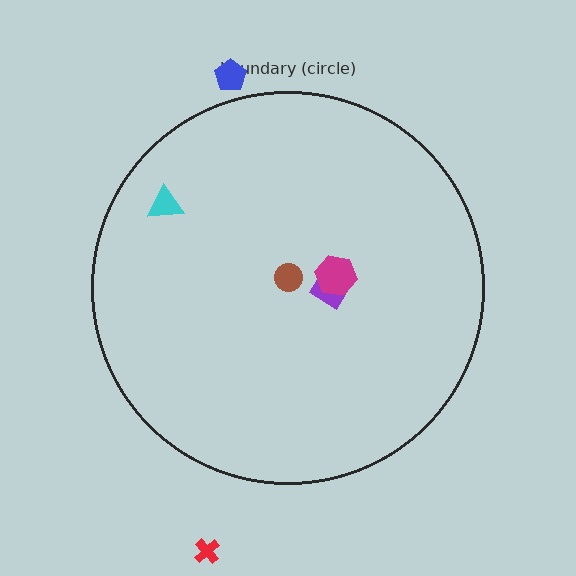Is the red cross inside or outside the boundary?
Outside.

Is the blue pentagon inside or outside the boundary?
Outside.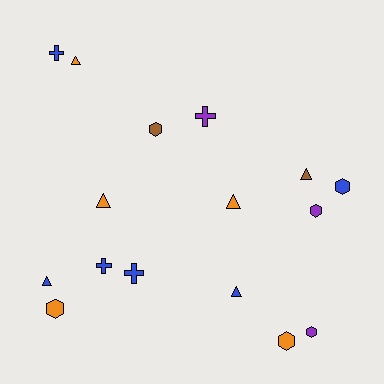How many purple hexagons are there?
There are 2 purple hexagons.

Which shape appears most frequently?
Triangle, with 6 objects.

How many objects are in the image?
There are 16 objects.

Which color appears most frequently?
Blue, with 6 objects.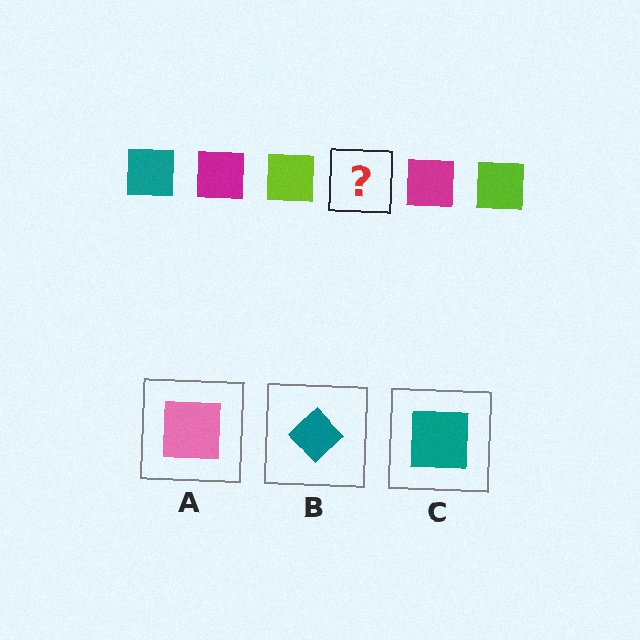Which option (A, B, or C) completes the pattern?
C.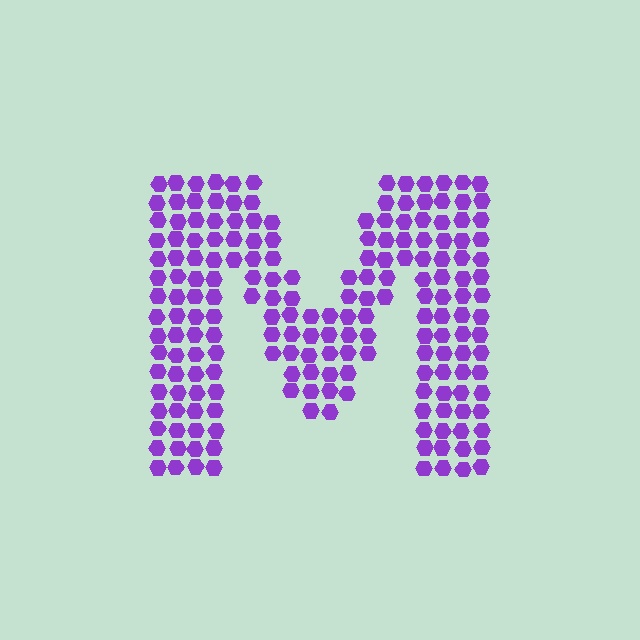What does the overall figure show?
The overall figure shows the letter M.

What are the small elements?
The small elements are hexagons.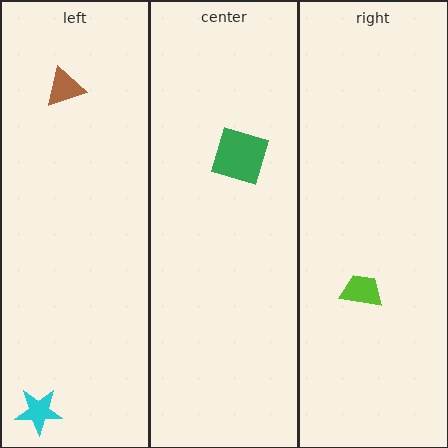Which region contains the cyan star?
The left region.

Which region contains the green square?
The center region.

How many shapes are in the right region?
1.